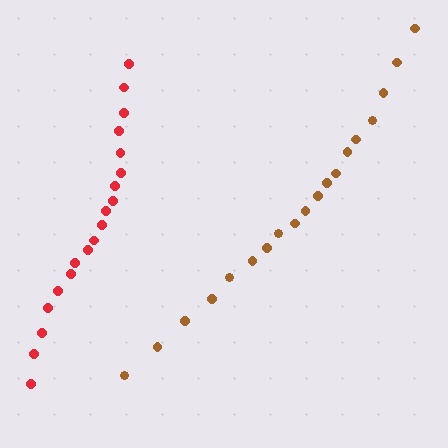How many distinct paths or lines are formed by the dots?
There are 2 distinct paths.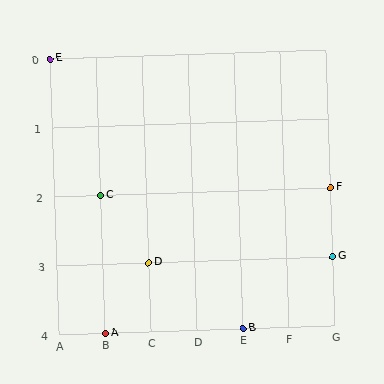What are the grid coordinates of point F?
Point F is at grid coordinates (G, 2).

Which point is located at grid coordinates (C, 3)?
Point D is at (C, 3).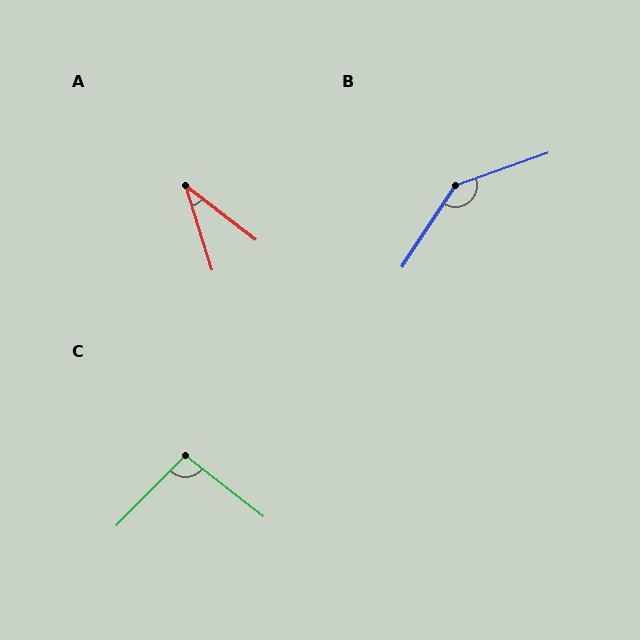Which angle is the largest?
B, at approximately 143 degrees.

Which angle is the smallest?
A, at approximately 35 degrees.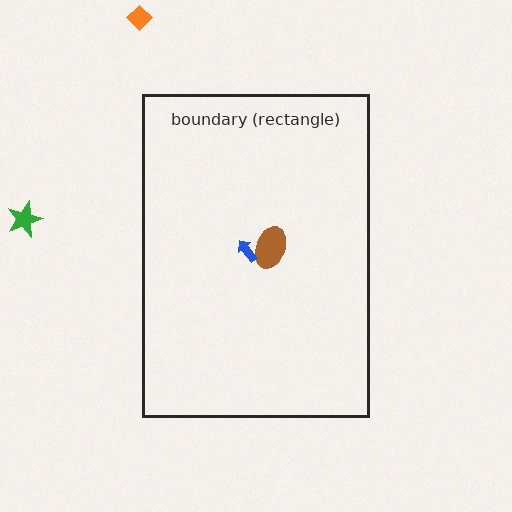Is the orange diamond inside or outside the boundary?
Outside.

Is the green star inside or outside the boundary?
Outside.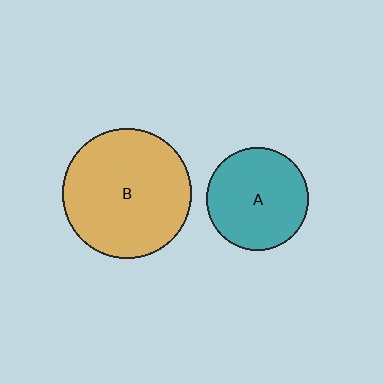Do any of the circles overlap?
No, none of the circles overlap.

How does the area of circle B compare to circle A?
Approximately 1.6 times.